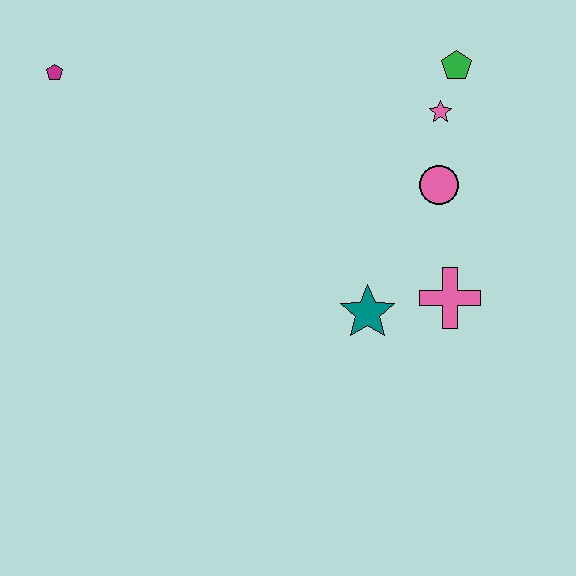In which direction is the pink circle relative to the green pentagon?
The pink circle is below the green pentagon.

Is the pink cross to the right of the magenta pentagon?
Yes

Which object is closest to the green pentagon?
The pink star is closest to the green pentagon.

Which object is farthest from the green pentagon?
The magenta pentagon is farthest from the green pentagon.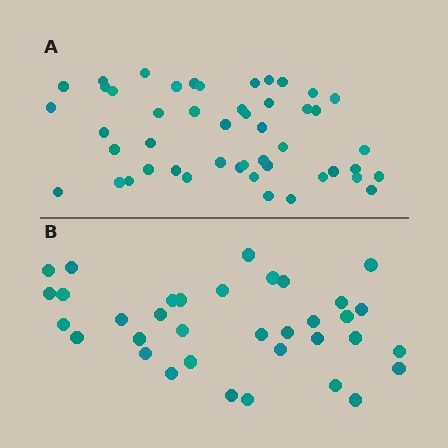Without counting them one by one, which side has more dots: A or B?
Region A (the top region) has more dots.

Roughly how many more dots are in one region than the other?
Region A has approximately 15 more dots than region B.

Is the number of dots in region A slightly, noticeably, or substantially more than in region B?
Region A has noticeably more, but not dramatically so. The ratio is roughly 1.4 to 1.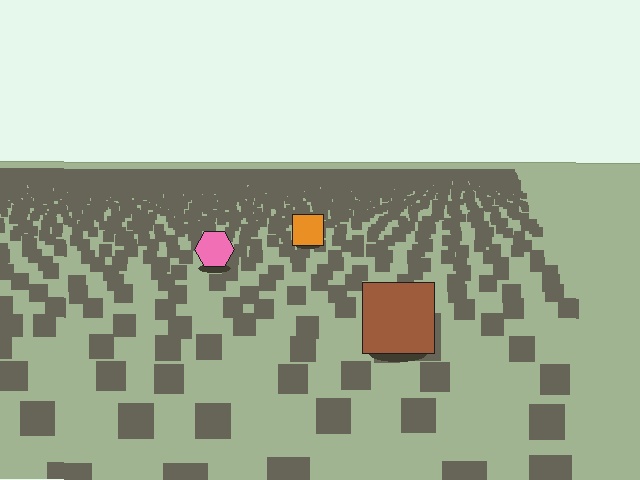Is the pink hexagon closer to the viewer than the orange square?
Yes. The pink hexagon is closer — you can tell from the texture gradient: the ground texture is coarser near it.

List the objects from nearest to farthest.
From nearest to farthest: the brown square, the pink hexagon, the orange square.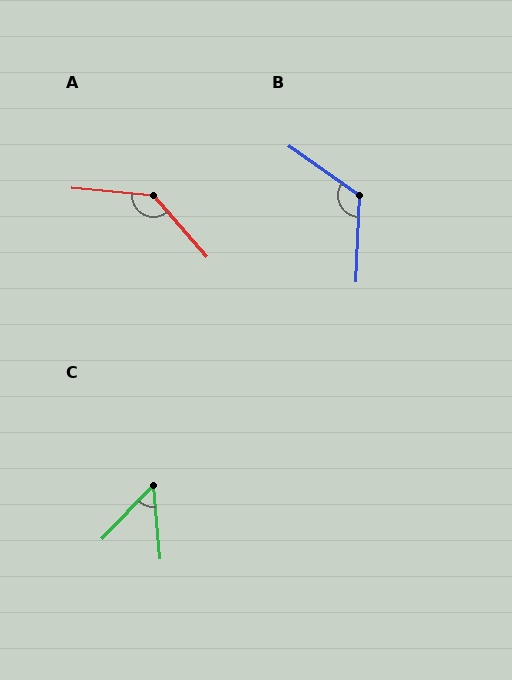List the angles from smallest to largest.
C (49°), B (123°), A (136°).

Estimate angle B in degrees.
Approximately 123 degrees.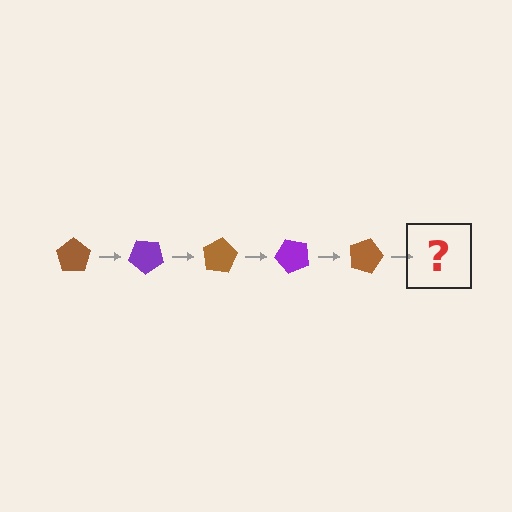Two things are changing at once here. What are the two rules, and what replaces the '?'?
The two rules are that it rotates 40 degrees each step and the color cycles through brown and purple. The '?' should be a purple pentagon, rotated 200 degrees from the start.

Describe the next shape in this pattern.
It should be a purple pentagon, rotated 200 degrees from the start.